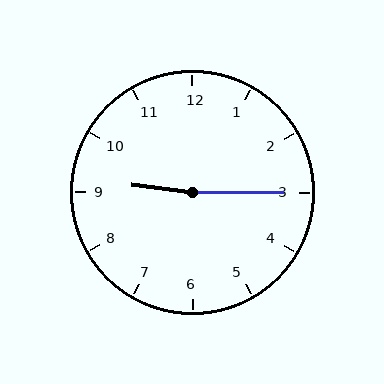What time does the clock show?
9:15.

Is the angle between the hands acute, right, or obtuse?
It is obtuse.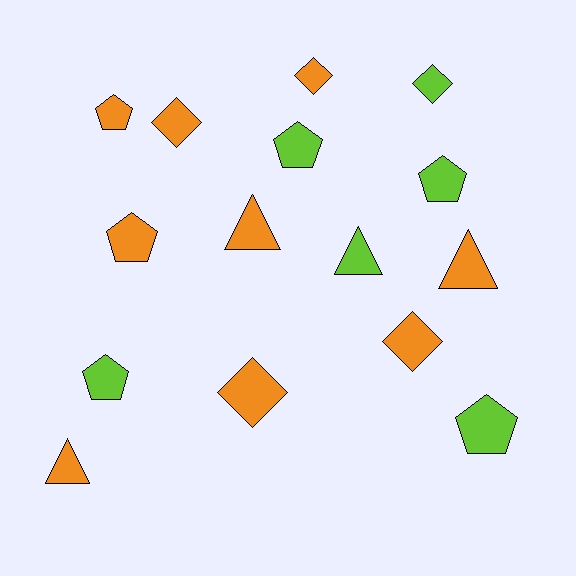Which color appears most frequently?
Orange, with 9 objects.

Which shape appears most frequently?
Pentagon, with 6 objects.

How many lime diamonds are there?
There is 1 lime diamond.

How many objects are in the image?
There are 15 objects.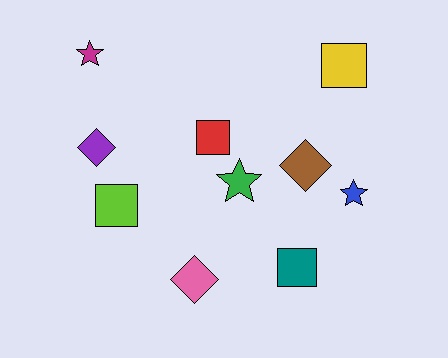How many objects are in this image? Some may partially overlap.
There are 10 objects.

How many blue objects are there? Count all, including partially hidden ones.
There is 1 blue object.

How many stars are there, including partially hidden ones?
There are 3 stars.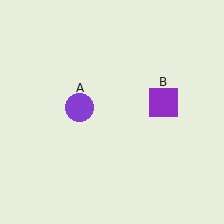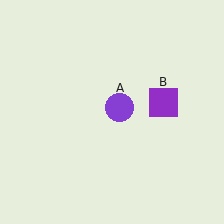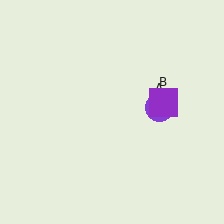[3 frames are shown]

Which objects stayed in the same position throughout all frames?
Purple square (object B) remained stationary.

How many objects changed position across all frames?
1 object changed position: purple circle (object A).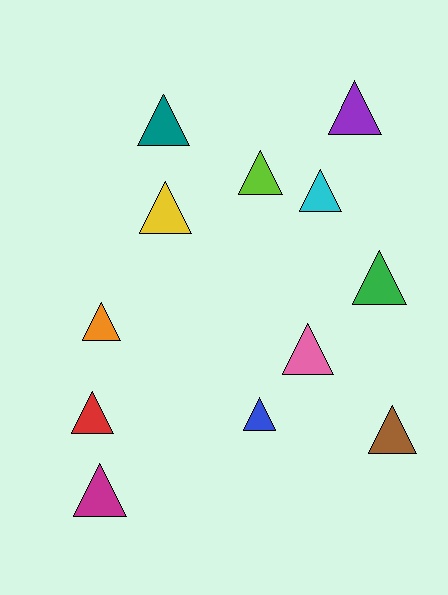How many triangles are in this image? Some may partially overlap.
There are 12 triangles.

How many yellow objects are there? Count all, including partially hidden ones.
There is 1 yellow object.